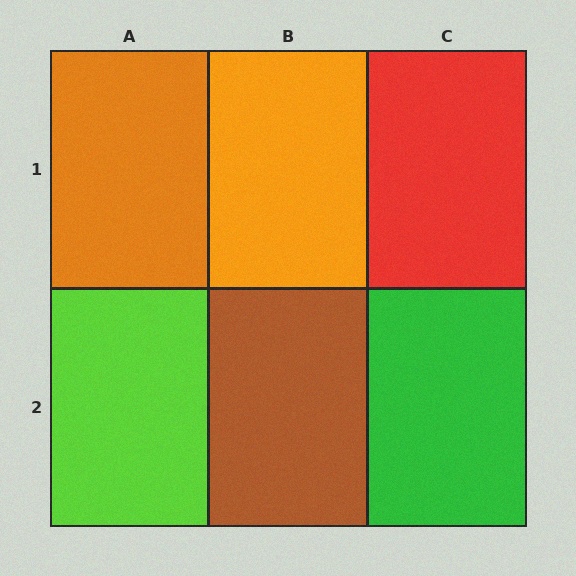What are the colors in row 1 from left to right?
Orange, orange, red.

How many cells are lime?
1 cell is lime.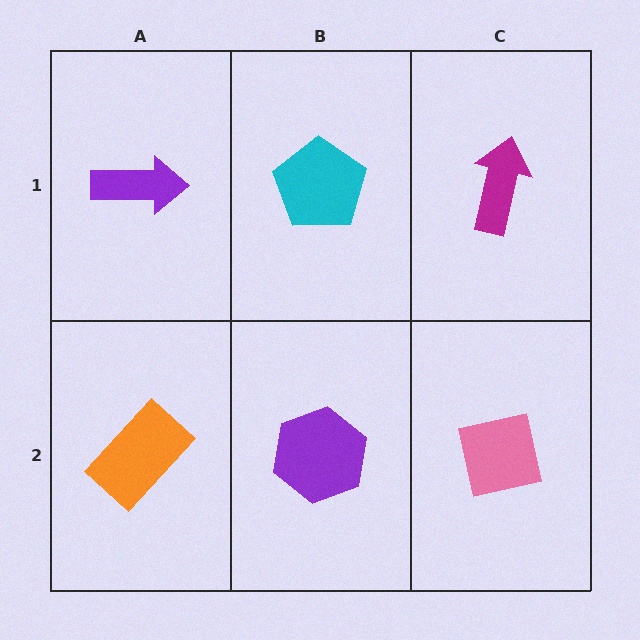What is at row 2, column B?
A purple hexagon.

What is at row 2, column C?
A pink square.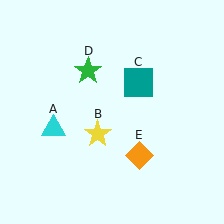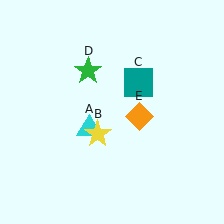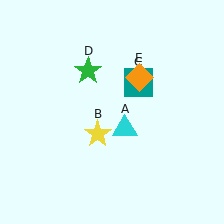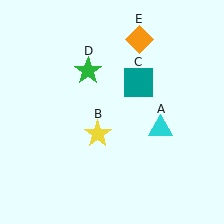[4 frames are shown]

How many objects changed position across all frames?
2 objects changed position: cyan triangle (object A), orange diamond (object E).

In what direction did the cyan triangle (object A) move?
The cyan triangle (object A) moved right.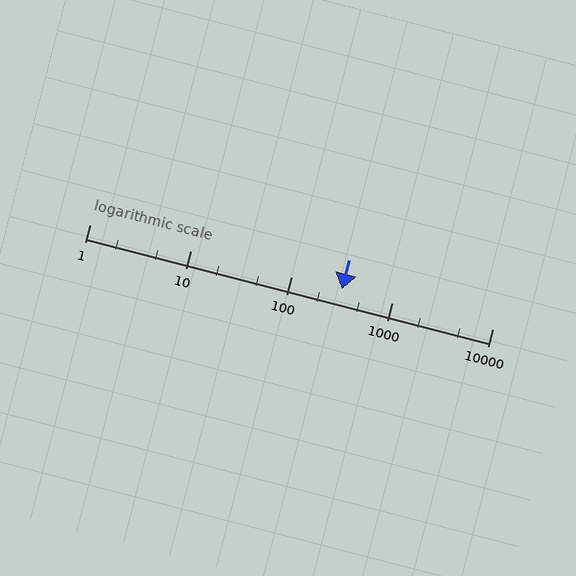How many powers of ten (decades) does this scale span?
The scale spans 4 decades, from 1 to 10000.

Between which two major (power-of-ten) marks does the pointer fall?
The pointer is between 100 and 1000.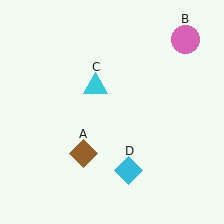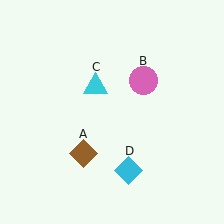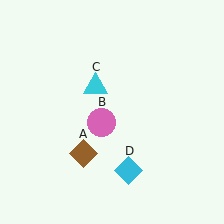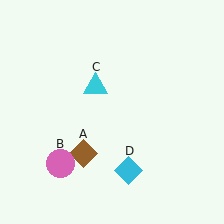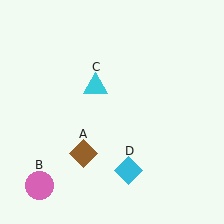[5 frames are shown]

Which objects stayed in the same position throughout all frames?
Brown diamond (object A) and cyan triangle (object C) and cyan diamond (object D) remained stationary.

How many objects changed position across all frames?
1 object changed position: pink circle (object B).